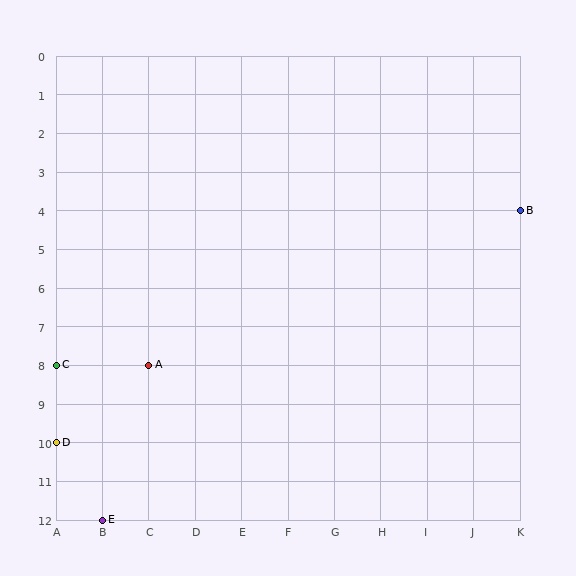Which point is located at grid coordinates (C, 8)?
Point A is at (C, 8).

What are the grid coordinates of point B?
Point B is at grid coordinates (K, 4).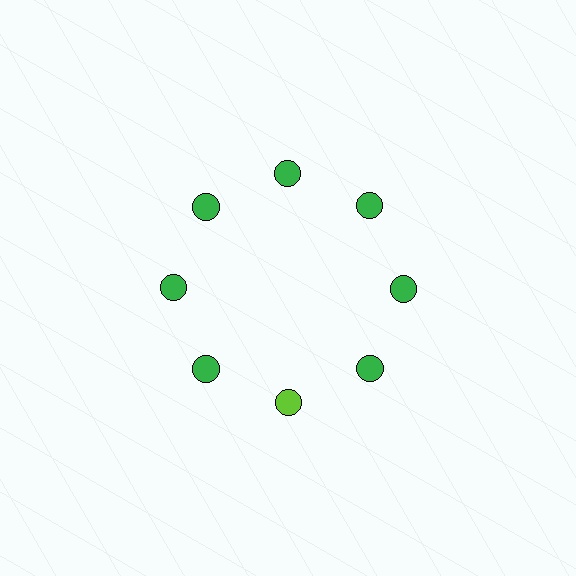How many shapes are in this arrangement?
There are 8 shapes arranged in a ring pattern.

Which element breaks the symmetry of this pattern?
The lime circle at roughly the 6 o'clock position breaks the symmetry. All other shapes are green circles.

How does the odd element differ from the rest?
It has a different color: lime instead of green.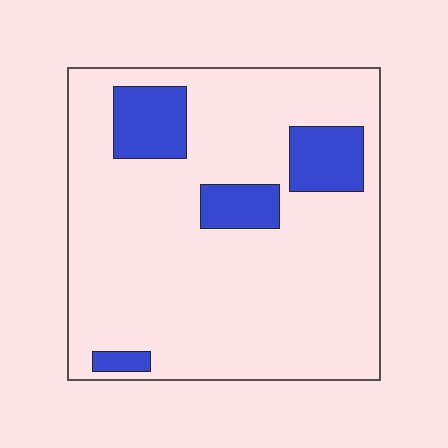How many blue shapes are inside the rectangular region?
4.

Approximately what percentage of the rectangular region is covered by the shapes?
Approximately 15%.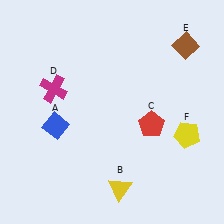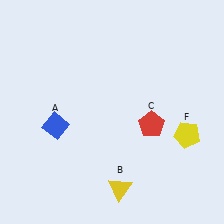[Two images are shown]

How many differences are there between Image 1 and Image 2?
There are 2 differences between the two images.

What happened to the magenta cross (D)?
The magenta cross (D) was removed in Image 2. It was in the top-left area of Image 1.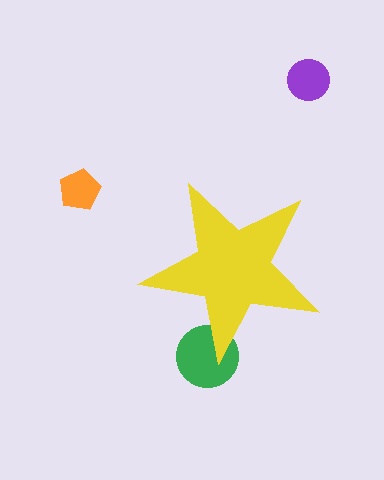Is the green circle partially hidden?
Yes, the green circle is partially hidden behind the yellow star.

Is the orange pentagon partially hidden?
No, the orange pentagon is fully visible.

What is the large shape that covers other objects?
A yellow star.